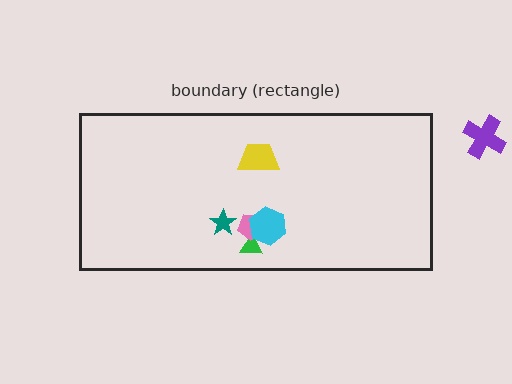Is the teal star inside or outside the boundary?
Inside.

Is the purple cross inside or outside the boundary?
Outside.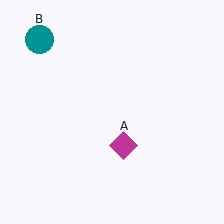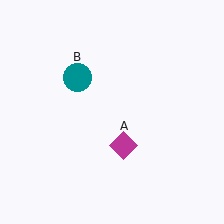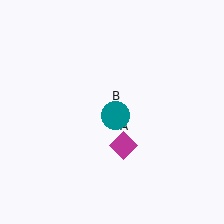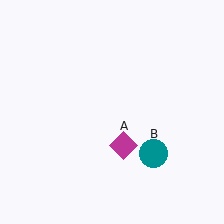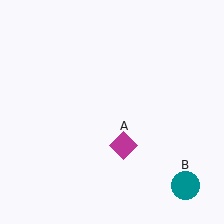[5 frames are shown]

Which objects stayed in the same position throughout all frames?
Magenta diamond (object A) remained stationary.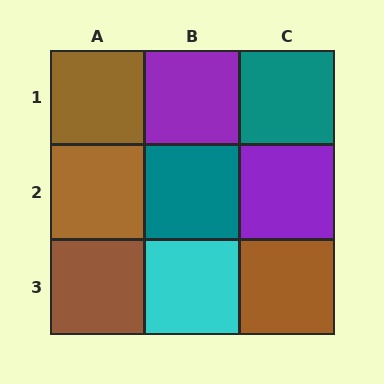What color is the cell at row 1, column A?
Brown.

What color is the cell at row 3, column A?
Brown.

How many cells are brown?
4 cells are brown.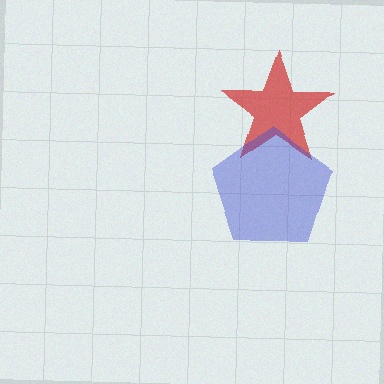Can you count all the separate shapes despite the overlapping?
Yes, there are 2 separate shapes.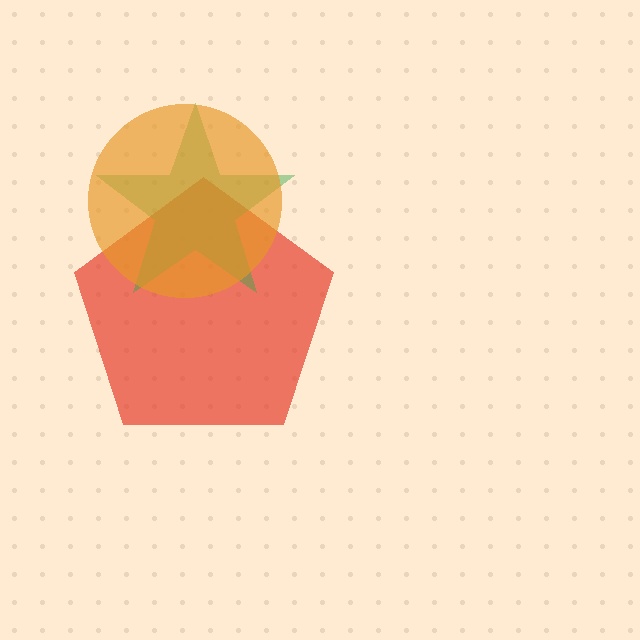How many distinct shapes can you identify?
There are 3 distinct shapes: a red pentagon, a green star, an orange circle.